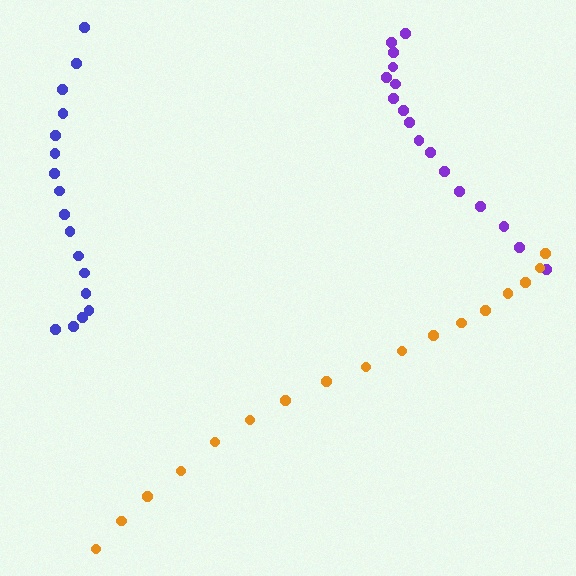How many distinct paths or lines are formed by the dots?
There are 3 distinct paths.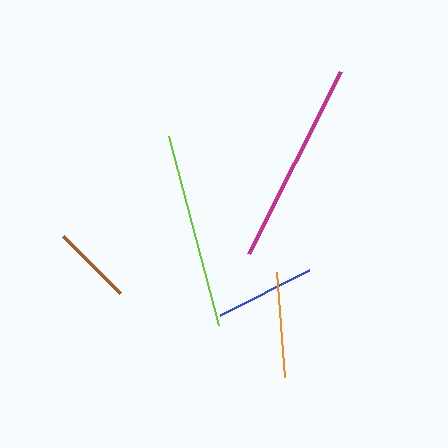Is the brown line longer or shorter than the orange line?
The orange line is longer than the brown line.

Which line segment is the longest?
The magenta line is the longest at approximately 204 pixels.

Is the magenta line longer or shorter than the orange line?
The magenta line is longer than the orange line.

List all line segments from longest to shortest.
From longest to shortest: magenta, lime, orange, blue, brown.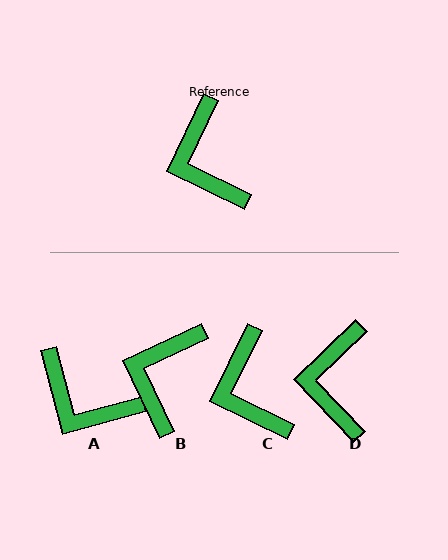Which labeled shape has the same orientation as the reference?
C.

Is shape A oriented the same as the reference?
No, it is off by about 41 degrees.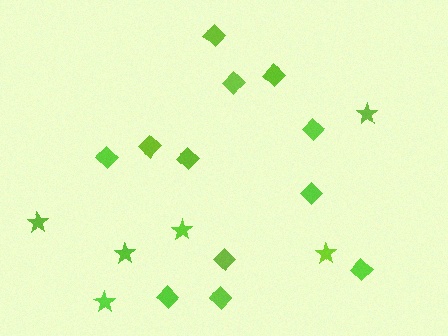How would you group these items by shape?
There are 2 groups: one group of diamonds (12) and one group of stars (6).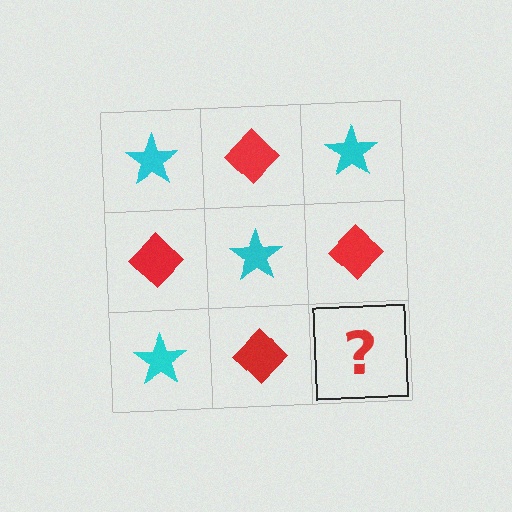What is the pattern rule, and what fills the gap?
The rule is that it alternates cyan star and red diamond in a checkerboard pattern. The gap should be filled with a cyan star.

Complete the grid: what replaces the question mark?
The question mark should be replaced with a cyan star.